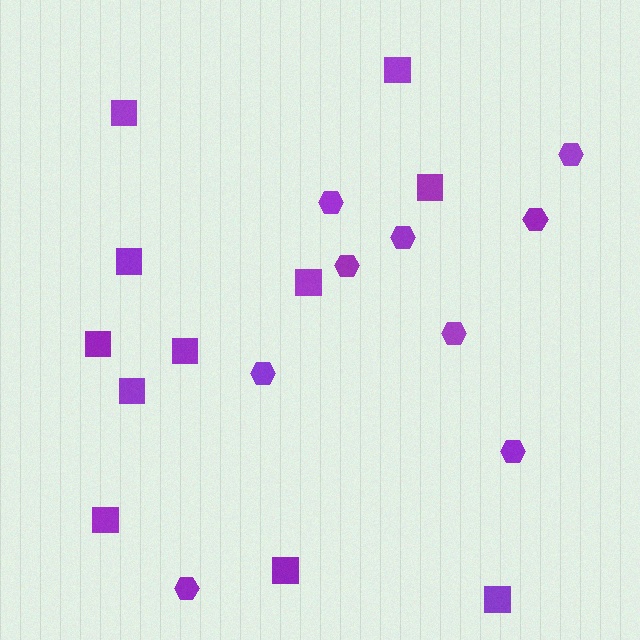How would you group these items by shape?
There are 2 groups: one group of squares (11) and one group of hexagons (9).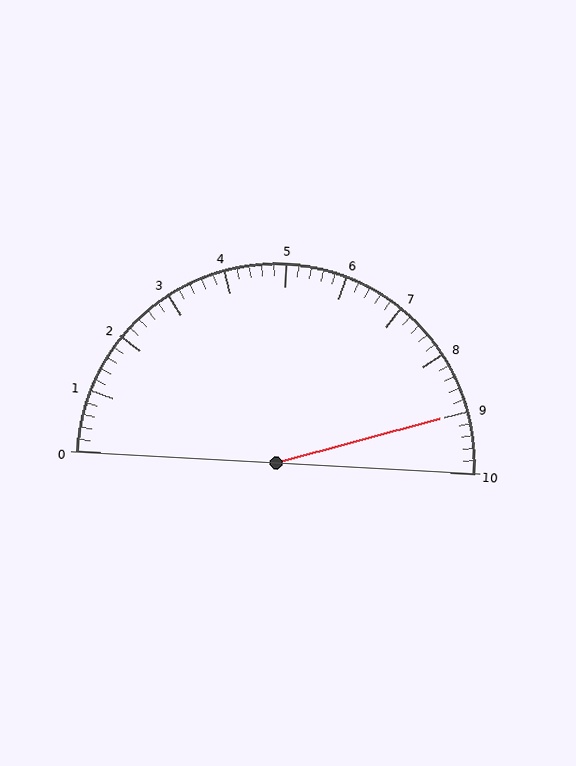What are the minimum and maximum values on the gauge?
The gauge ranges from 0 to 10.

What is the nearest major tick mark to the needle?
The nearest major tick mark is 9.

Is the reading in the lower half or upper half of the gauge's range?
The reading is in the upper half of the range (0 to 10).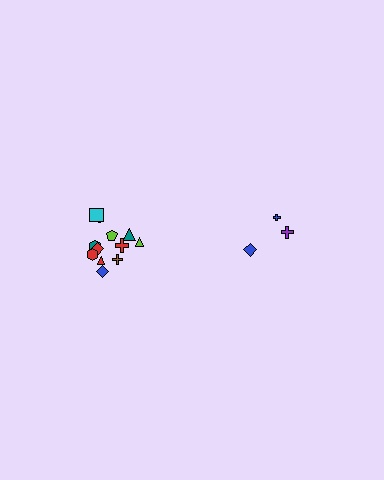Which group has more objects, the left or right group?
The left group.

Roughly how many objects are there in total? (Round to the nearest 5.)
Roughly 15 objects in total.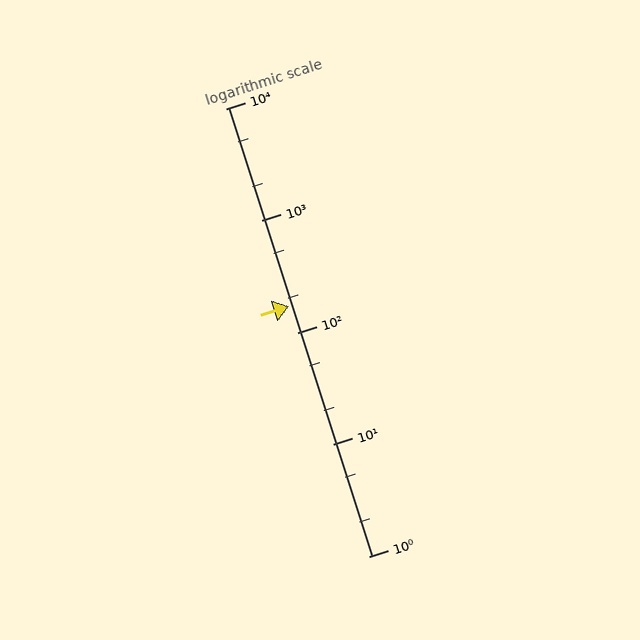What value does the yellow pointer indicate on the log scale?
The pointer indicates approximately 170.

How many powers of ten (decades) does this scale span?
The scale spans 4 decades, from 1 to 10000.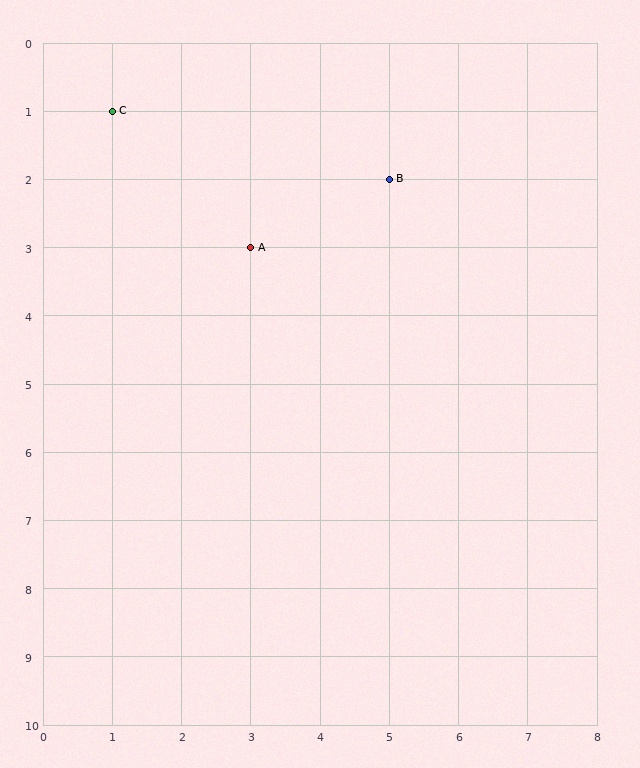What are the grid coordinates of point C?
Point C is at grid coordinates (1, 1).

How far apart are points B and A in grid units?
Points B and A are 2 columns and 1 row apart (about 2.2 grid units diagonally).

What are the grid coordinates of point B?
Point B is at grid coordinates (5, 2).